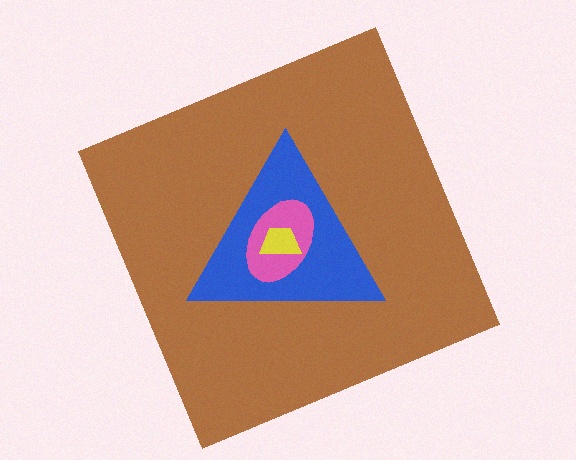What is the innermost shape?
The yellow trapezoid.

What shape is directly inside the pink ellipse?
The yellow trapezoid.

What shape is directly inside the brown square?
The blue triangle.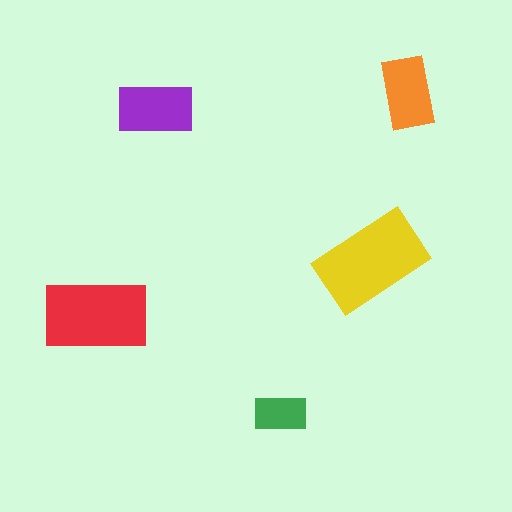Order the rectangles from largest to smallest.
the yellow one, the red one, the purple one, the orange one, the green one.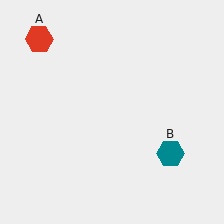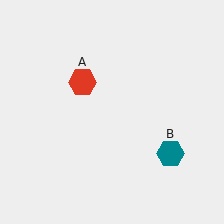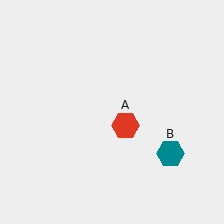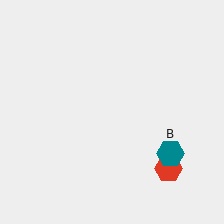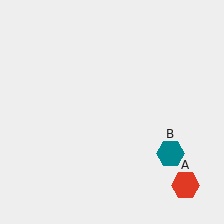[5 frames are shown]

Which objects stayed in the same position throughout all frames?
Teal hexagon (object B) remained stationary.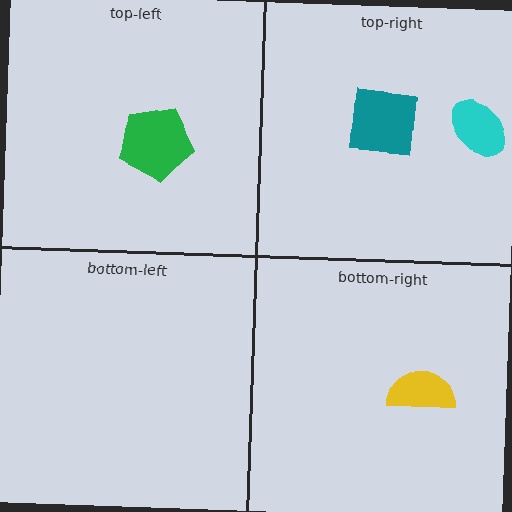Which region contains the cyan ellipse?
The top-right region.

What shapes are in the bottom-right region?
The yellow semicircle.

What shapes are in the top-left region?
The green pentagon.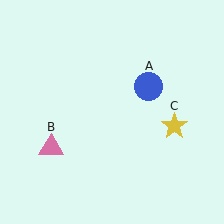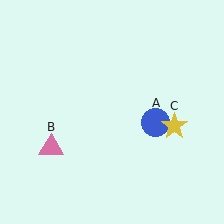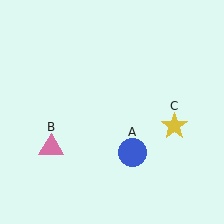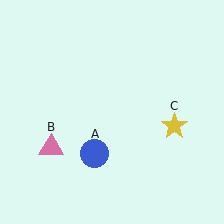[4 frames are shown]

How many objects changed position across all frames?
1 object changed position: blue circle (object A).